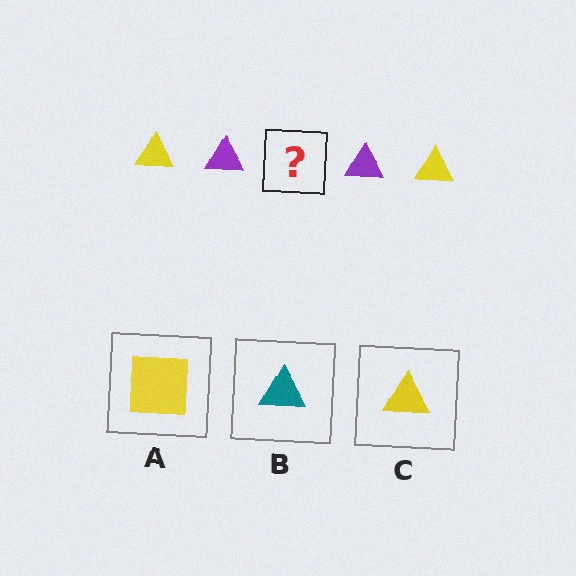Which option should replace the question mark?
Option C.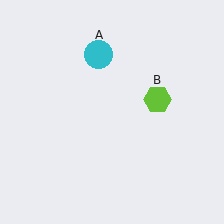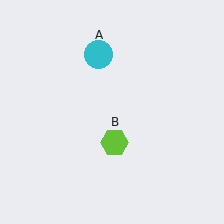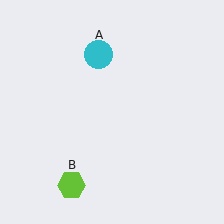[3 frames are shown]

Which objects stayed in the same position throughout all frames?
Cyan circle (object A) remained stationary.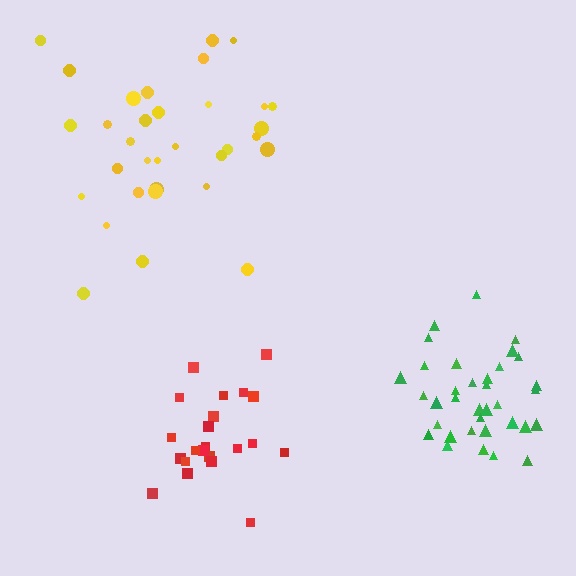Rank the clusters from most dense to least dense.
green, red, yellow.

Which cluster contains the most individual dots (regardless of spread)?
Green (35).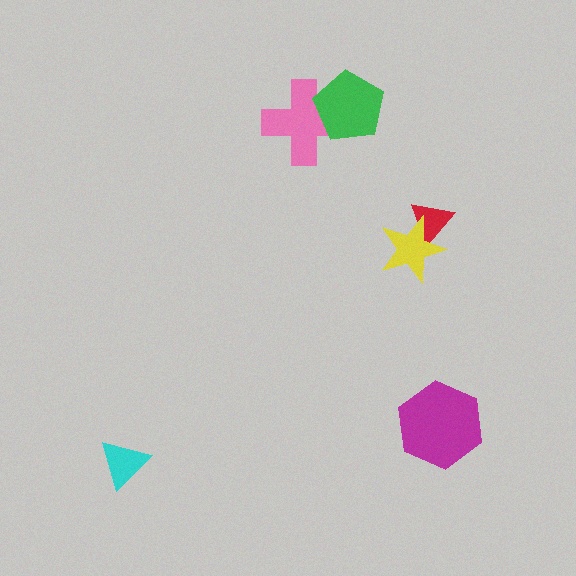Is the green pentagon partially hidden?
No, no other shape covers it.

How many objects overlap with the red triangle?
1 object overlaps with the red triangle.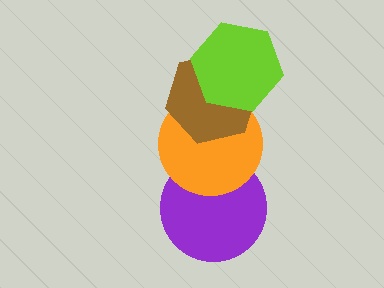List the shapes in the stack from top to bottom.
From top to bottom: the lime hexagon, the brown hexagon, the orange circle, the purple circle.